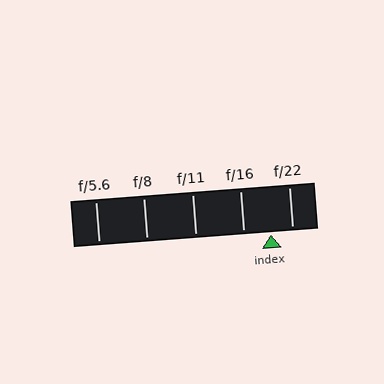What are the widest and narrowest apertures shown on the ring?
The widest aperture shown is f/5.6 and the narrowest is f/22.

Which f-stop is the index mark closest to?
The index mark is closest to f/22.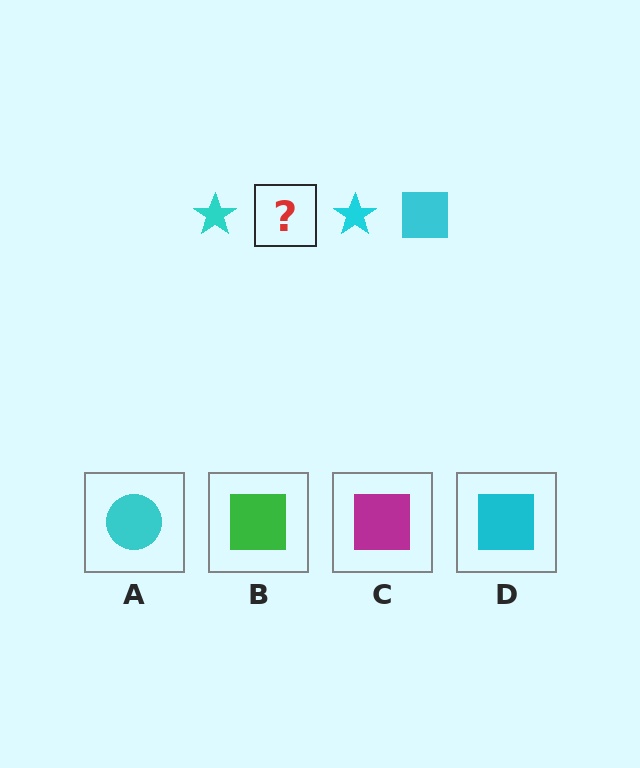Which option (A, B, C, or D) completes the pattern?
D.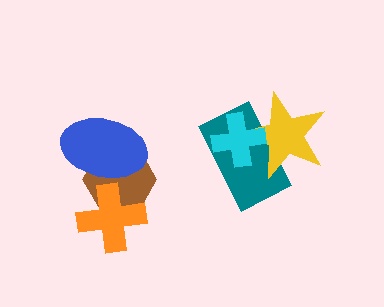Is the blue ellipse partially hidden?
No, no other shape covers it.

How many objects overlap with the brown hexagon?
2 objects overlap with the brown hexagon.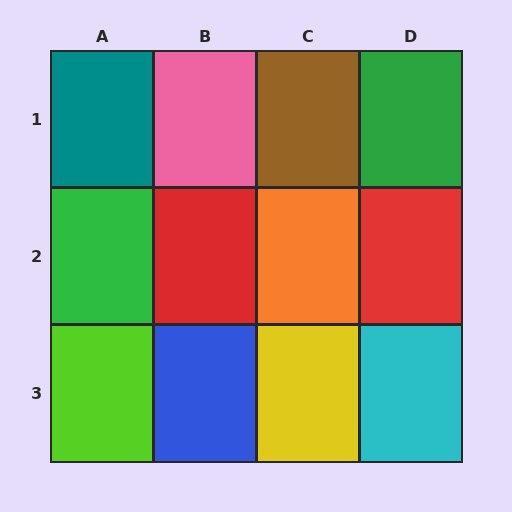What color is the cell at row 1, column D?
Green.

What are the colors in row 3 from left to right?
Lime, blue, yellow, cyan.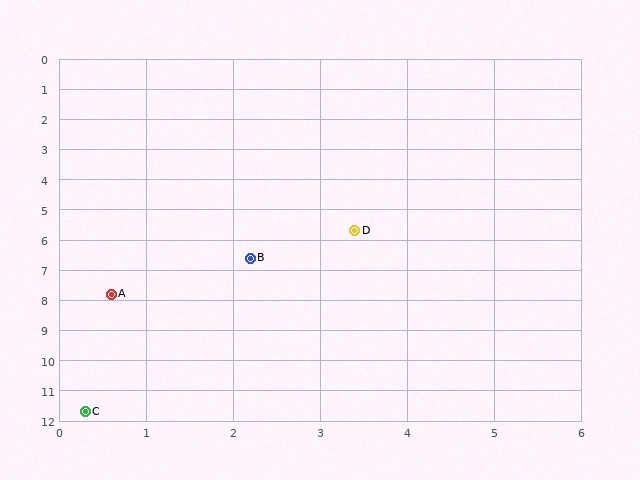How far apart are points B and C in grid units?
Points B and C are about 5.4 grid units apart.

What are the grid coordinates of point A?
Point A is at approximately (0.6, 7.8).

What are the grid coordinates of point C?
Point C is at approximately (0.3, 11.7).